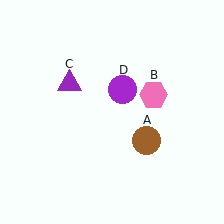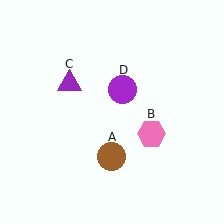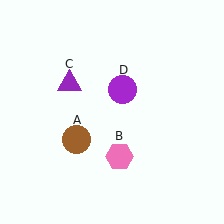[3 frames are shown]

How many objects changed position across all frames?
2 objects changed position: brown circle (object A), pink hexagon (object B).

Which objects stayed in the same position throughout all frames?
Purple triangle (object C) and purple circle (object D) remained stationary.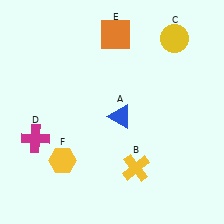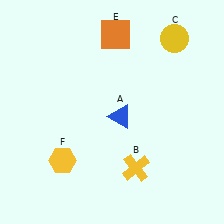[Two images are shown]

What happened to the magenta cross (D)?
The magenta cross (D) was removed in Image 2. It was in the bottom-left area of Image 1.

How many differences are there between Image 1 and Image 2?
There is 1 difference between the two images.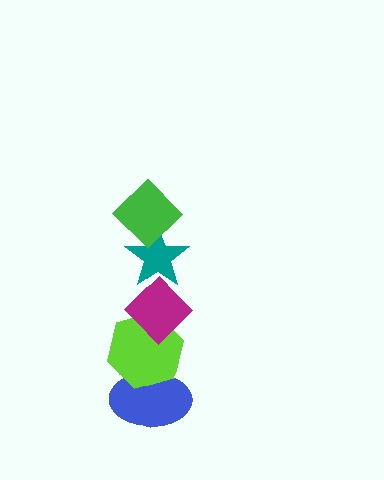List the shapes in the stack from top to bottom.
From top to bottom: the green diamond, the teal star, the magenta diamond, the lime hexagon, the blue ellipse.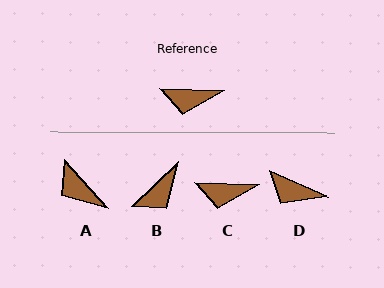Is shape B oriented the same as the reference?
No, it is off by about 46 degrees.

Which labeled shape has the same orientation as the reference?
C.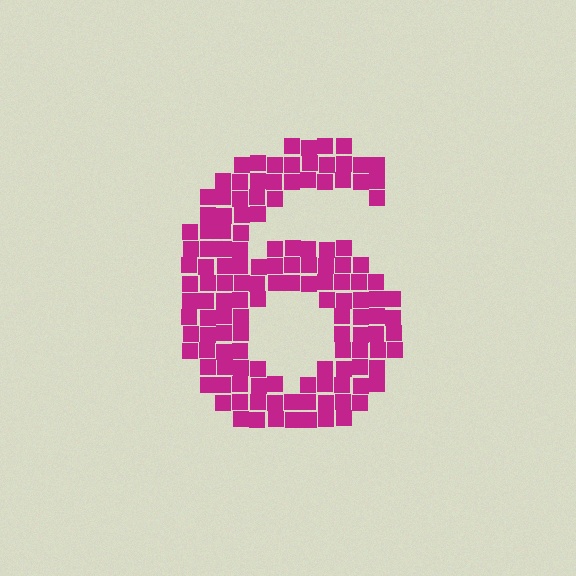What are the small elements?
The small elements are squares.